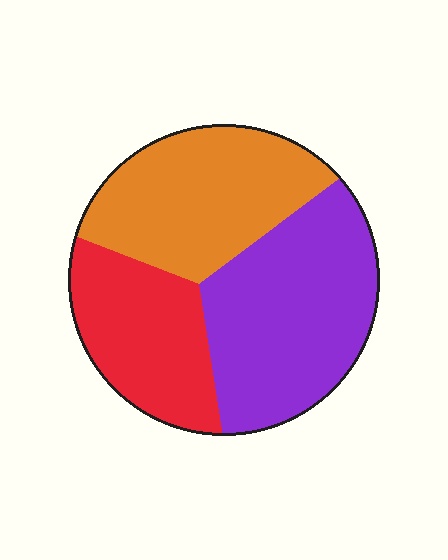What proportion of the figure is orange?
Orange covers about 35% of the figure.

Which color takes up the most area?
Purple, at roughly 40%.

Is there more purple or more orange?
Purple.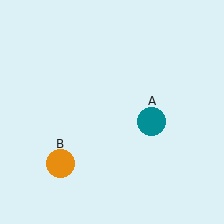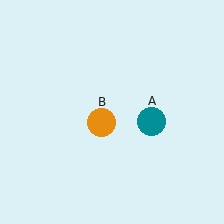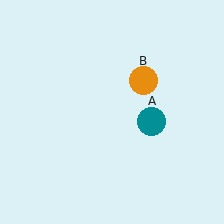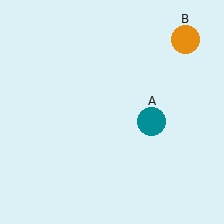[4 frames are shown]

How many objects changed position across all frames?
1 object changed position: orange circle (object B).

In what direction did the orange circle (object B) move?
The orange circle (object B) moved up and to the right.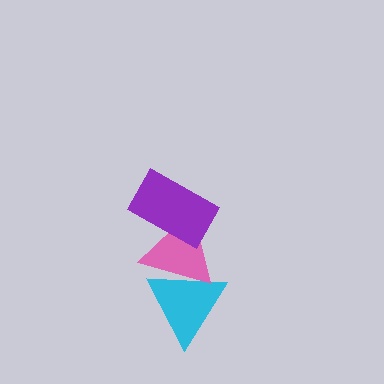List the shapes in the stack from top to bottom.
From top to bottom: the purple rectangle, the pink triangle, the cyan triangle.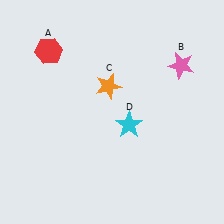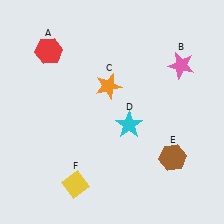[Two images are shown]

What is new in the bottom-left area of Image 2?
A yellow diamond (F) was added in the bottom-left area of Image 2.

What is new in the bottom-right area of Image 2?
A brown hexagon (E) was added in the bottom-right area of Image 2.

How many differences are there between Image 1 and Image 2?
There are 2 differences between the two images.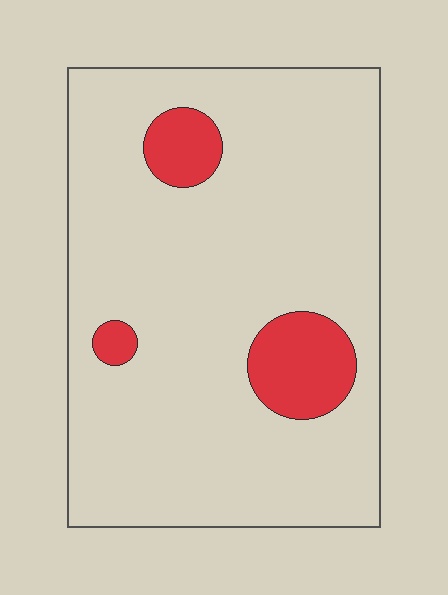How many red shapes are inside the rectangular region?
3.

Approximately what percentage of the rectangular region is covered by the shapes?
Approximately 10%.